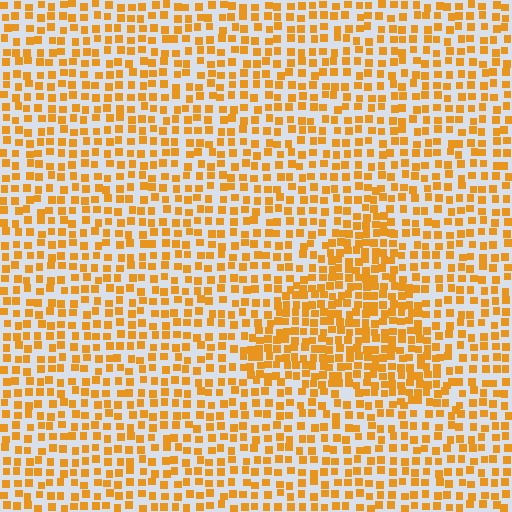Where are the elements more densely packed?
The elements are more densely packed inside the triangle boundary.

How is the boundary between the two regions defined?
The boundary is defined by a change in element density (approximately 1.7x ratio). All elements are the same color, size, and shape.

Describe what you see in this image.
The image contains small orange elements arranged at two different densities. A triangle-shaped region is visible where the elements are more densely packed than the surrounding area.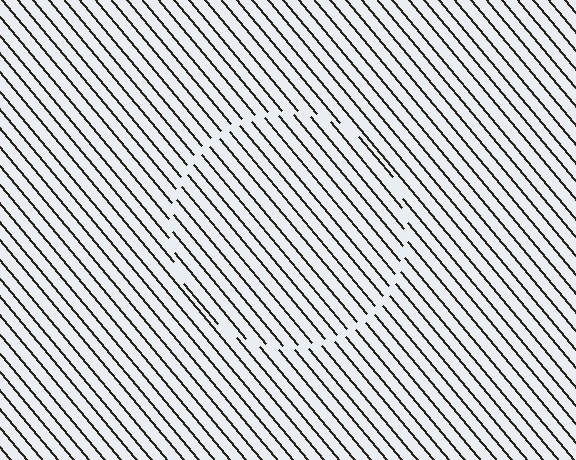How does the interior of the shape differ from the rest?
The interior of the shape contains the same grating, shifted by half a period — the contour is defined by the phase discontinuity where line-ends from the inner and outer gratings abut.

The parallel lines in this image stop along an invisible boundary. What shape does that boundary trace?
An illusory circle. The interior of the shape contains the same grating, shifted by half a period — the contour is defined by the phase discontinuity where line-ends from the inner and outer gratings abut.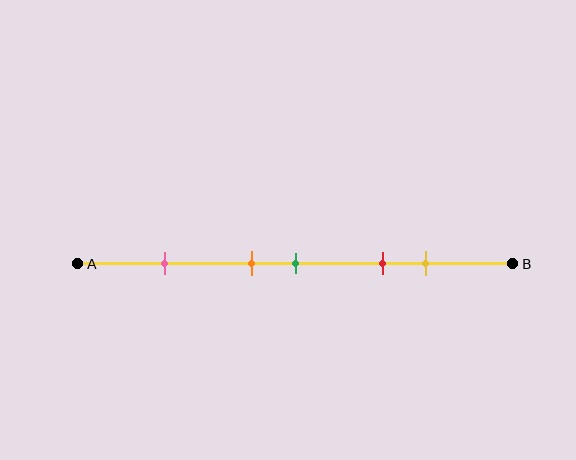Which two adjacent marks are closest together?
The orange and green marks are the closest adjacent pair.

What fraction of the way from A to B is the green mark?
The green mark is approximately 50% (0.5) of the way from A to B.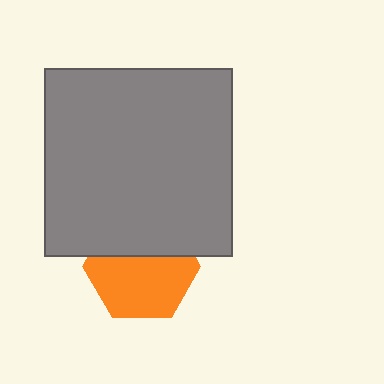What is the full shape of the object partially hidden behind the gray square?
The partially hidden object is an orange hexagon.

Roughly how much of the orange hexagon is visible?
About half of it is visible (roughly 60%).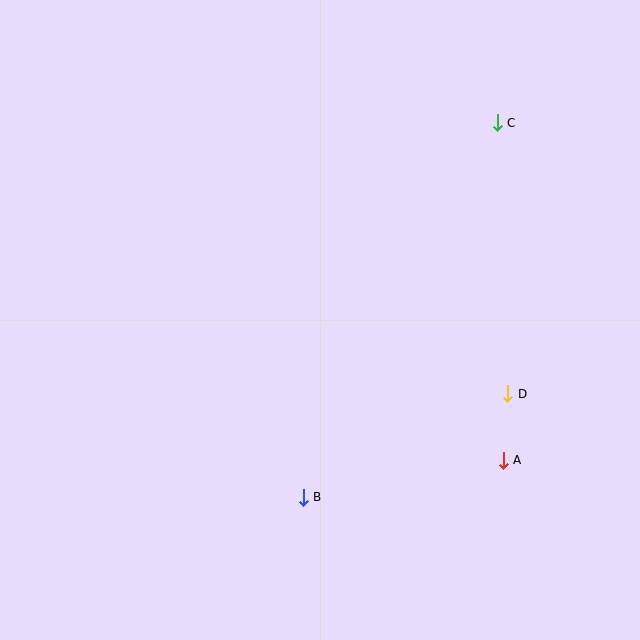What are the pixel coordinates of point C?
Point C is at (497, 123).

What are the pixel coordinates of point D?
Point D is at (508, 394).